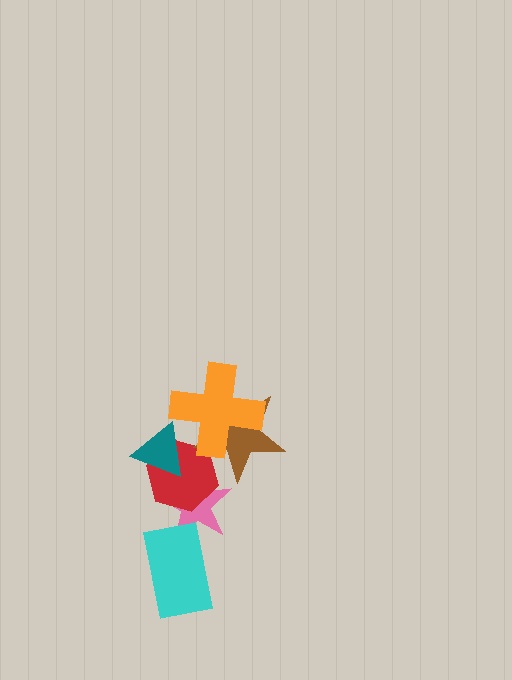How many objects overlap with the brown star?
2 objects overlap with the brown star.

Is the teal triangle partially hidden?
Yes, it is partially covered by another shape.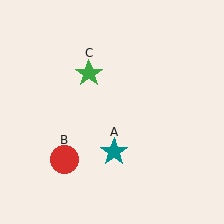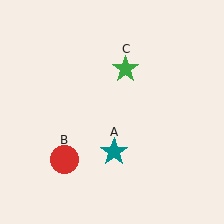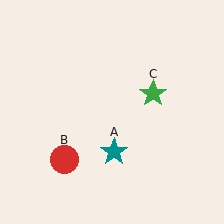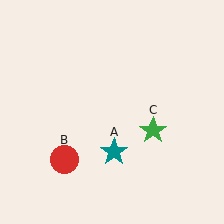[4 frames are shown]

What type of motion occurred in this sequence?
The green star (object C) rotated clockwise around the center of the scene.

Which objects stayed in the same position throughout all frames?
Teal star (object A) and red circle (object B) remained stationary.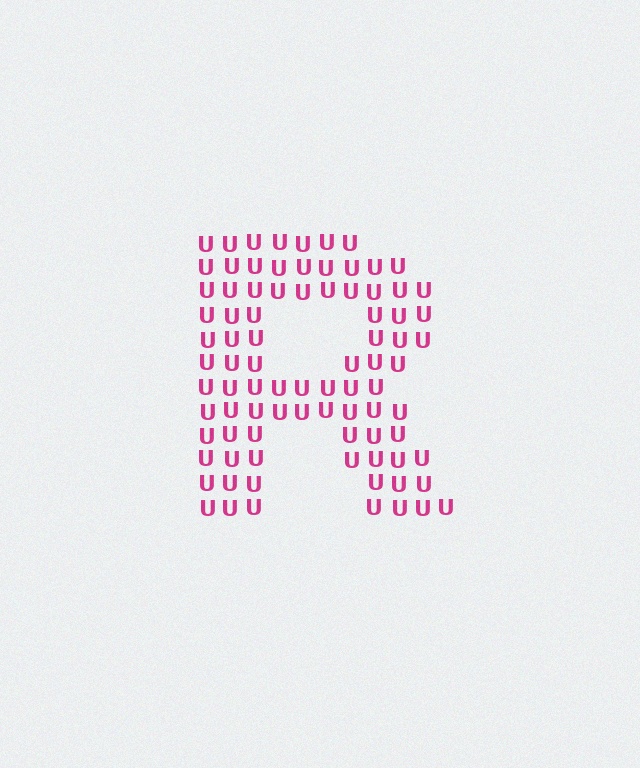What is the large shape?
The large shape is the letter R.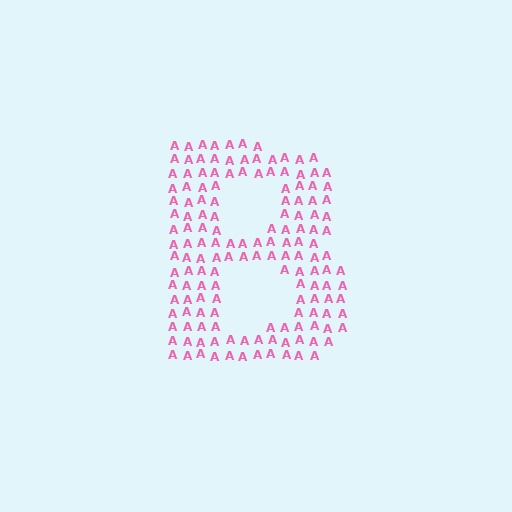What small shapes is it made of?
It is made of small letter A's.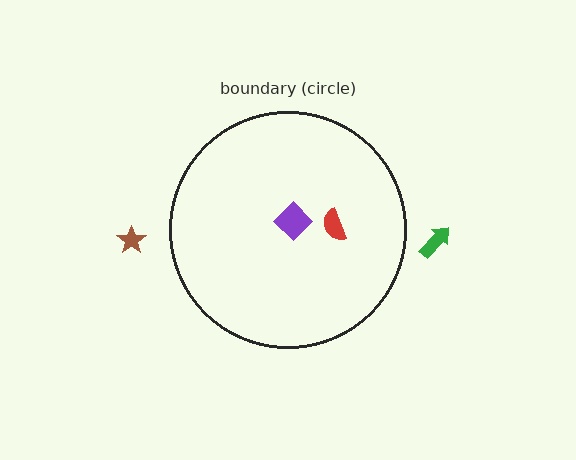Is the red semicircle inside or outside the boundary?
Inside.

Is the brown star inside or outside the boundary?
Outside.